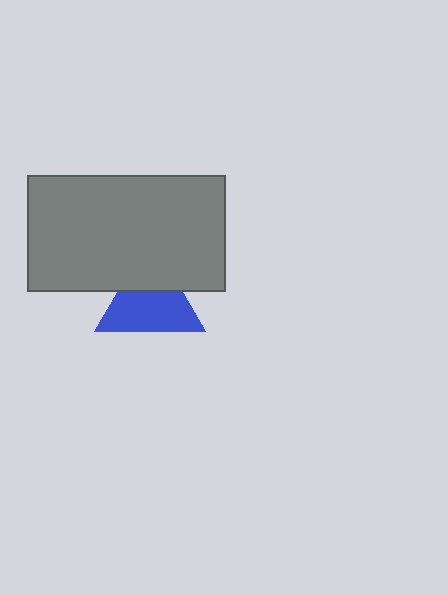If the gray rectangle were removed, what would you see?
You would see the complete blue triangle.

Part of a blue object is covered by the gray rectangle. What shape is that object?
It is a triangle.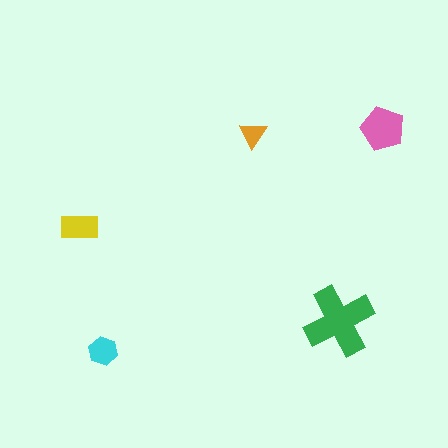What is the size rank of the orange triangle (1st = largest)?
5th.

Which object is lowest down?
The cyan hexagon is bottommost.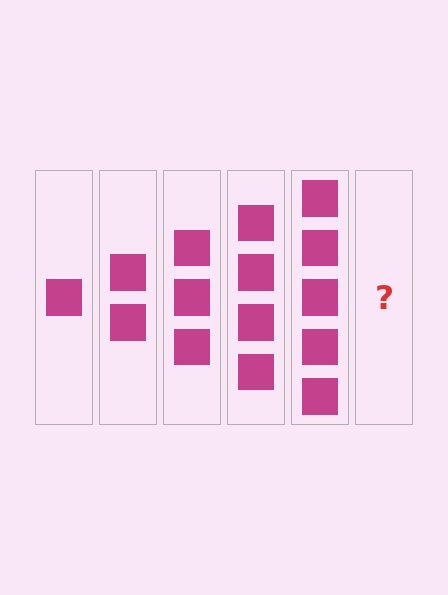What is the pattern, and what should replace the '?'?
The pattern is that each step adds one more square. The '?' should be 6 squares.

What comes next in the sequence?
The next element should be 6 squares.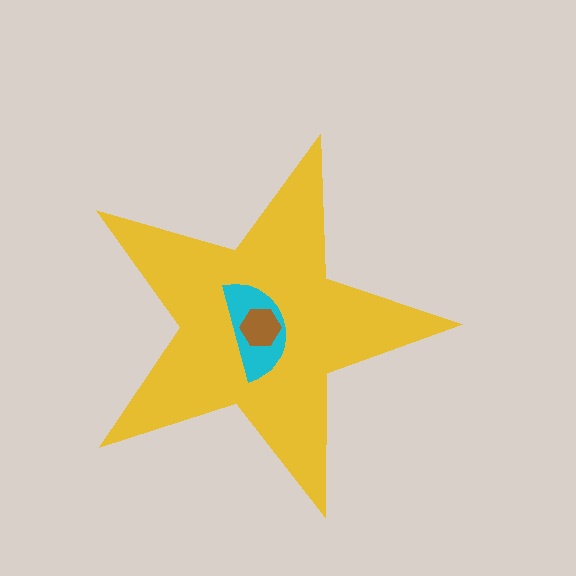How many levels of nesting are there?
3.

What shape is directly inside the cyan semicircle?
The brown hexagon.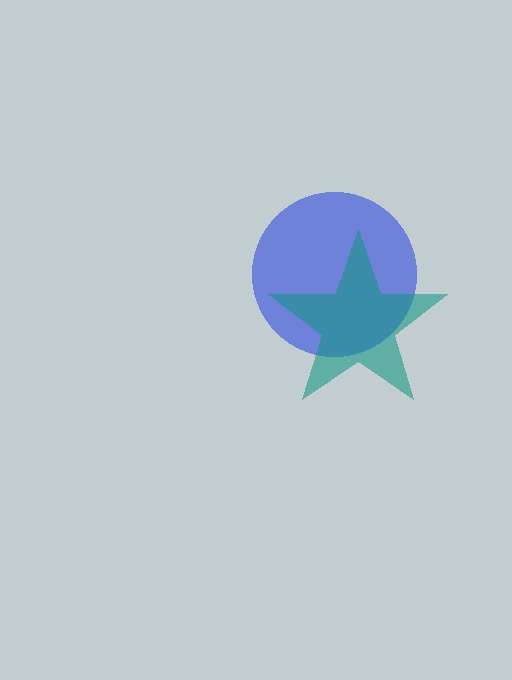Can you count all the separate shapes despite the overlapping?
Yes, there are 2 separate shapes.